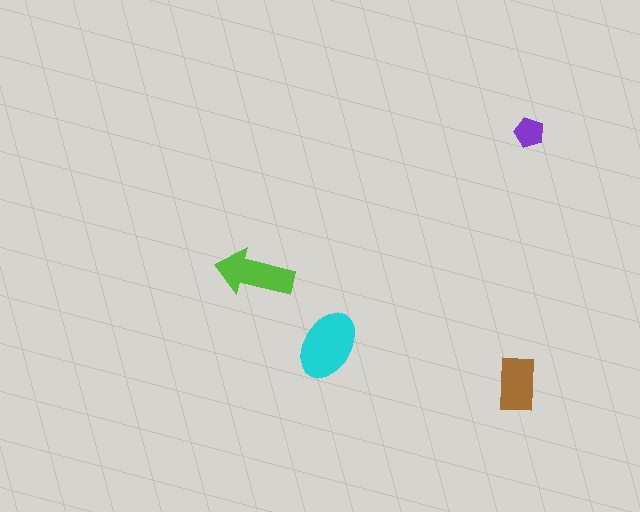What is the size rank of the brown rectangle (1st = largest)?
3rd.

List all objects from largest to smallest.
The cyan ellipse, the lime arrow, the brown rectangle, the purple pentagon.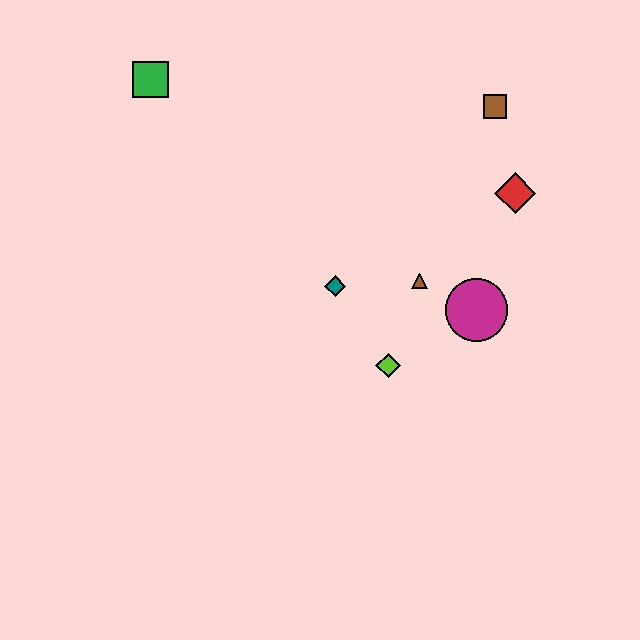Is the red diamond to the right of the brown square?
Yes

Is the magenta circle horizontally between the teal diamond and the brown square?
Yes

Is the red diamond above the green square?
No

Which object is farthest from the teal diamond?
The green square is farthest from the teal diamond.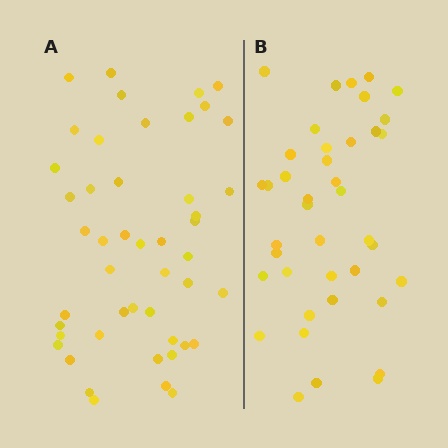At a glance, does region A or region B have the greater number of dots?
Region A (the left region) has more dots.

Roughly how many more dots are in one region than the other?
Region A has roughly 8 or so more dots than region B.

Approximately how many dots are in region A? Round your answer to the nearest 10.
About 50 dots. (The exact count is 47, which rounds to 50.)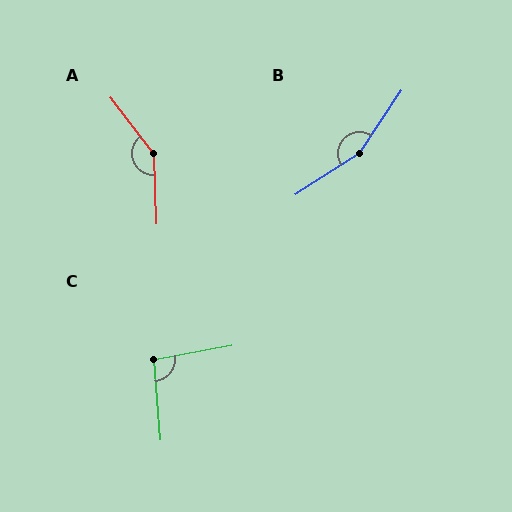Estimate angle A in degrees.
Approximately 144 degrees.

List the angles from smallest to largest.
C (96°), A (144°), B (157°).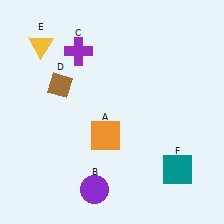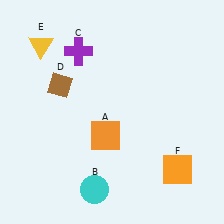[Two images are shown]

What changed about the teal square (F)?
In Image 1, F is teal. In Image 2, it changed to orange.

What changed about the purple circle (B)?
In Image 1, B is purple. In Image 2, it changed to cyan.